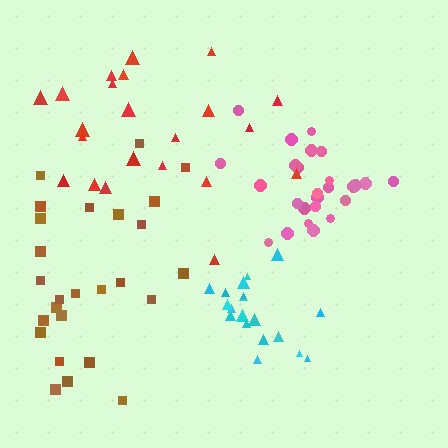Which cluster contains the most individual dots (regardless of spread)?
Pink (26).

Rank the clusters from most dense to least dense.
pink, cyan, brown, red.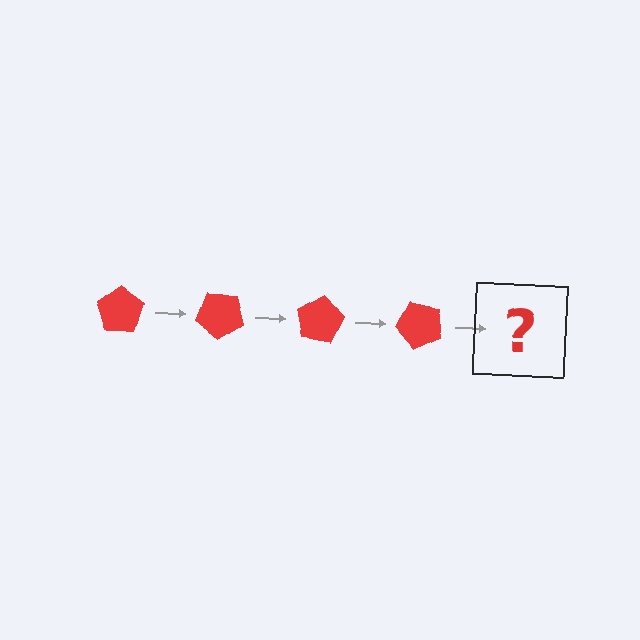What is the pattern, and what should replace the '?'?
The pattern is that the pentagon rotates 40 degrees each step. The '?' should be a red pentagon rotated 160 degrees.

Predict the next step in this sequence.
The next step is a red pentagon rotated 160 degrees.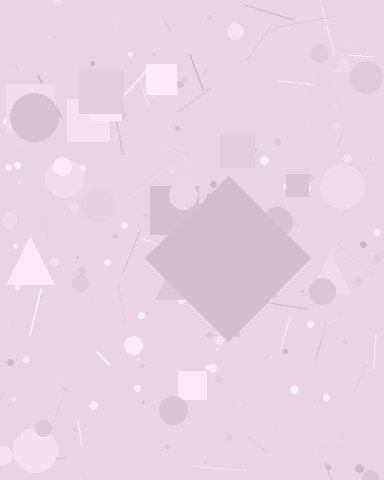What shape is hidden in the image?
A diamond is hidden in the image.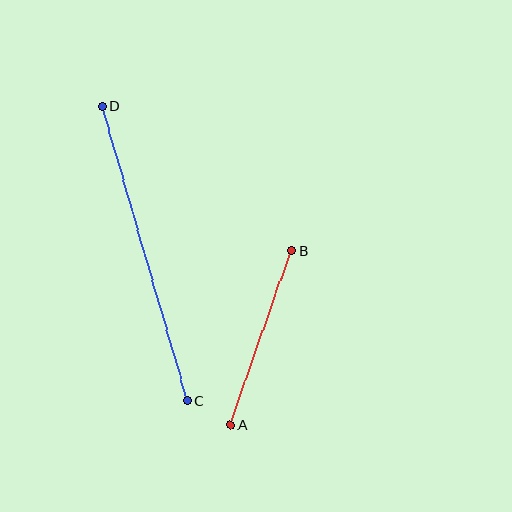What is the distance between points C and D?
The distance is approximately 307 pixels.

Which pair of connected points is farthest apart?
Points C and D are farthest apart.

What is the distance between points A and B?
The distance is approximately 185 pixels.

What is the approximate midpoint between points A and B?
The midpoint is at approximately (261, 337) pixels.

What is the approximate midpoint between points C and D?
The midpoint is at approximately (145, 253) pixels.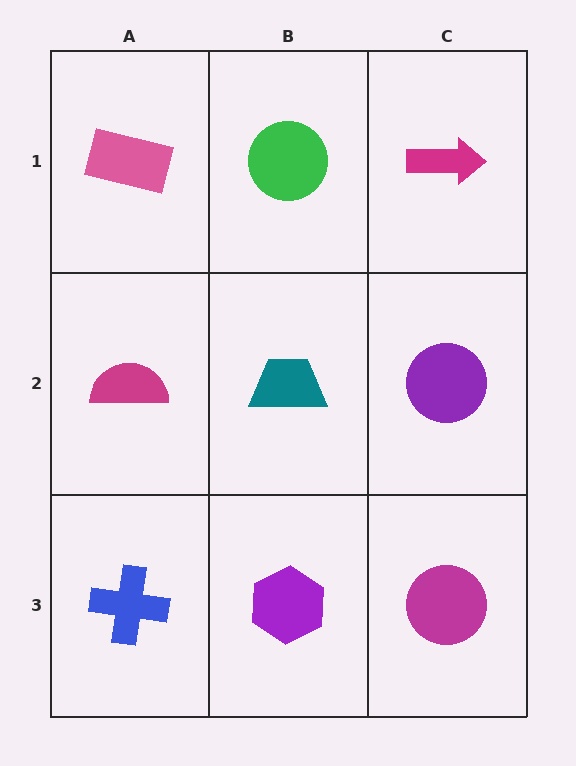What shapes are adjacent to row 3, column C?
A purple circle (row 2, column C), a purple hexagon (row 3, column B).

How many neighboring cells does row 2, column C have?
3.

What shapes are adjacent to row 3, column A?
A magenta semicircle (row 2, column A), a purple hexagon (row 3, column B).